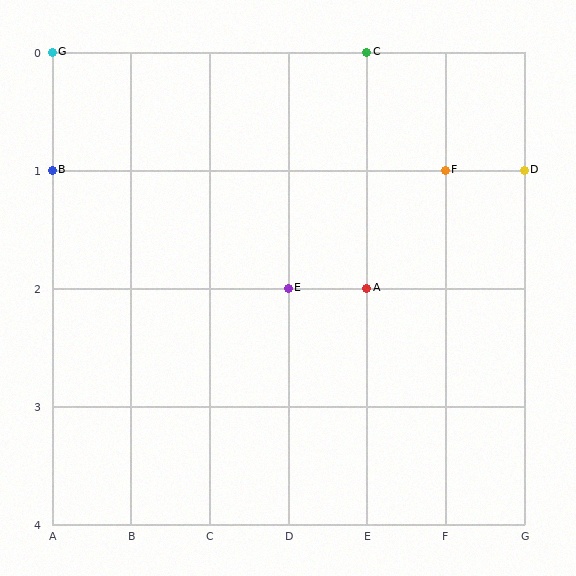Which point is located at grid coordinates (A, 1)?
Point B is at (A, 1).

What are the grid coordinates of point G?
Point G is at grid coordinates (A, 0).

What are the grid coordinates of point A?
Point A is at grid coordinates (E, 2).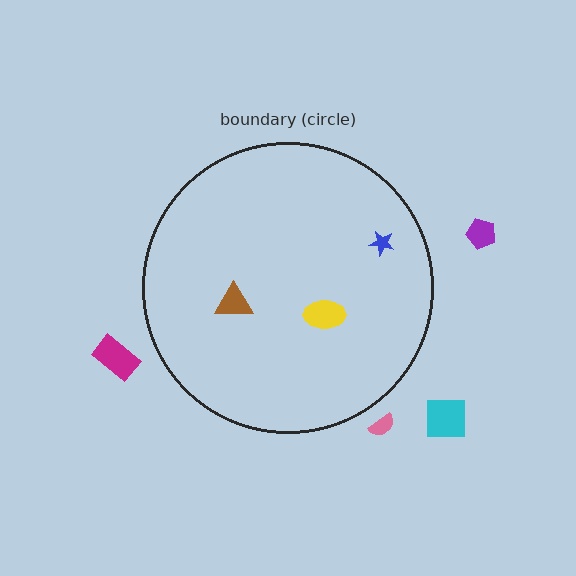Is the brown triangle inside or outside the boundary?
Inside.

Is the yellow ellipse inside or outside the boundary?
Inside.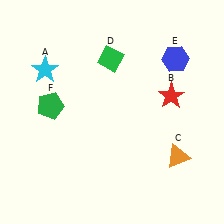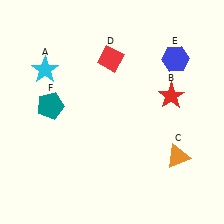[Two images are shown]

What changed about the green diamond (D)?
In Image 1, D is green. In Image 2, it changed to red.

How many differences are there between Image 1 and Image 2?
There are 2 differences between the two images.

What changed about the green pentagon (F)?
In Image 1, F is green. In Image 2, it changed to teal.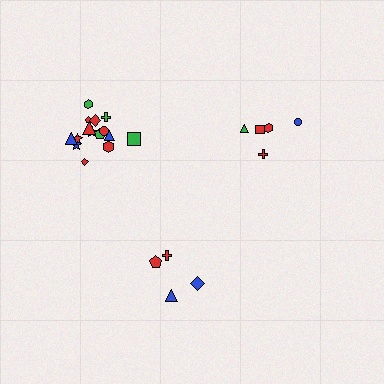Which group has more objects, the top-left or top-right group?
The top-left group.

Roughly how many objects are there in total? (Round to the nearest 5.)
Roughly 25 objects in total.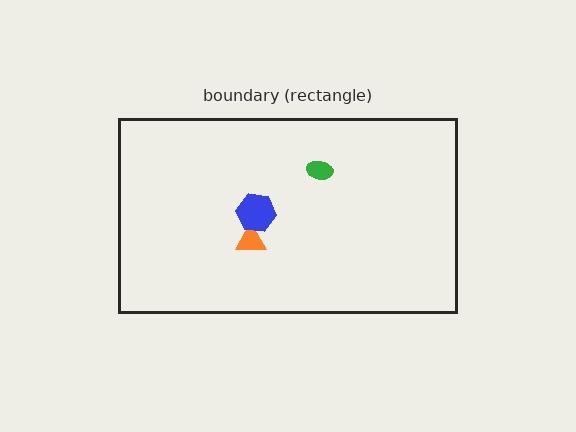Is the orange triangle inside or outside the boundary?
Inside.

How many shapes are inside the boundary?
3 inside, 0 outside.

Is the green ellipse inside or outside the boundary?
Inside.